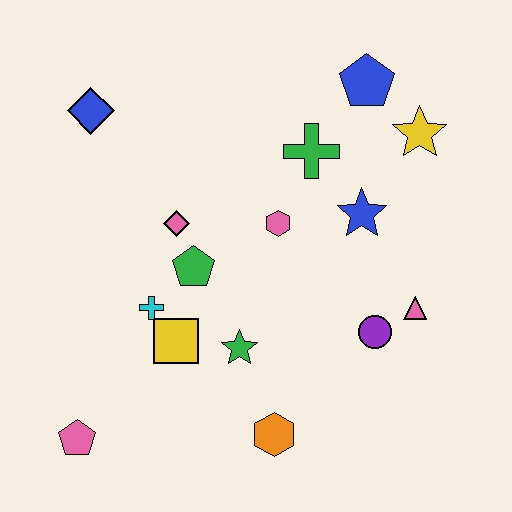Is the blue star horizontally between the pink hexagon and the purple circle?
Yes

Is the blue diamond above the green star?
Yes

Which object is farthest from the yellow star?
The pink pentagon is farthest from the yellow star.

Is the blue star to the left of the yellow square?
No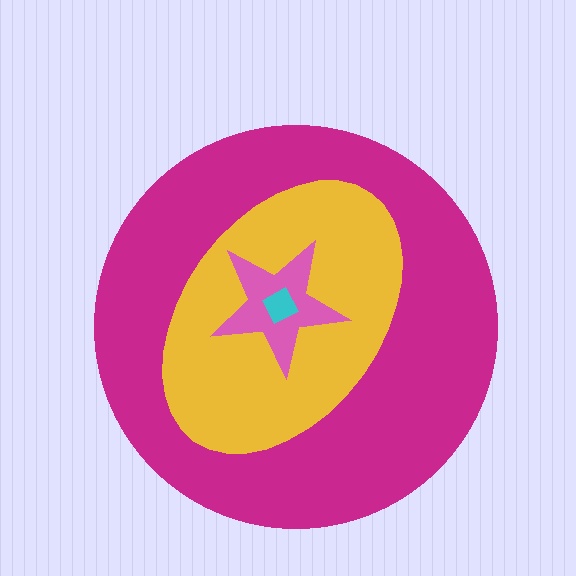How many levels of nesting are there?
4.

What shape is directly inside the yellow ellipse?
The pink star.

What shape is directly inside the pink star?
The cyan square.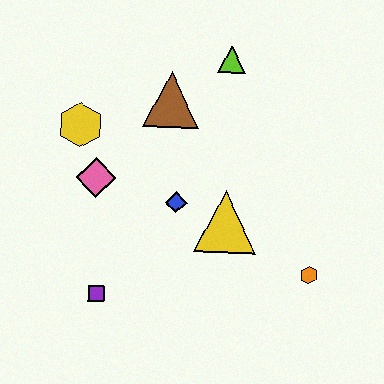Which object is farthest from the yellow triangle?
The yellow hexagon is farthest from the yellow triangle.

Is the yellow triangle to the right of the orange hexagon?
No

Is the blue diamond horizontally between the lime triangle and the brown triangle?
Yes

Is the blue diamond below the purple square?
No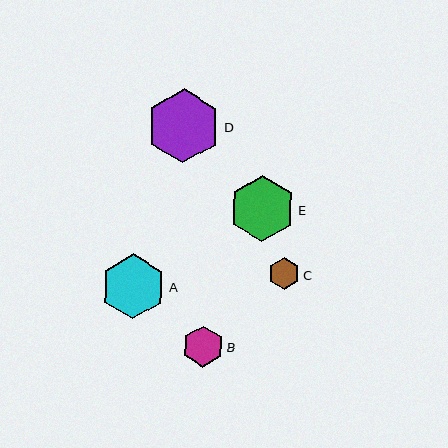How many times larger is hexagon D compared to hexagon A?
Hexagon D is approximately 1.1 times the size of hexagon A.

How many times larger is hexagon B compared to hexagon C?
Hexagon B is approximately 1.3 times the size of hexagon C.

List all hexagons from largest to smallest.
From largest to smallest: D, E, A, B, C.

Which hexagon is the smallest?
Hexagon C is the smallest with a size of approximately 31 pixels.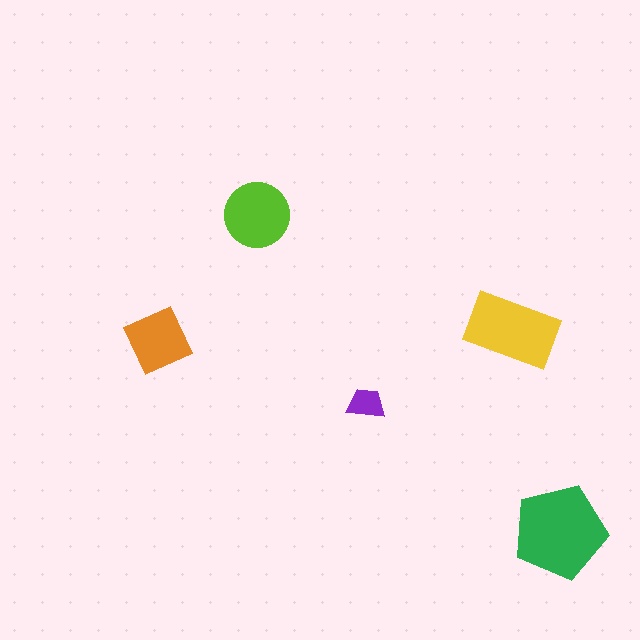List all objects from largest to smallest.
The green pentagon, the yellow rectangle, the lime circle, the orange square, the purple trapezoid.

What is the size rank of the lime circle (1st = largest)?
3rd.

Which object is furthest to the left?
The orange square is leftmost.